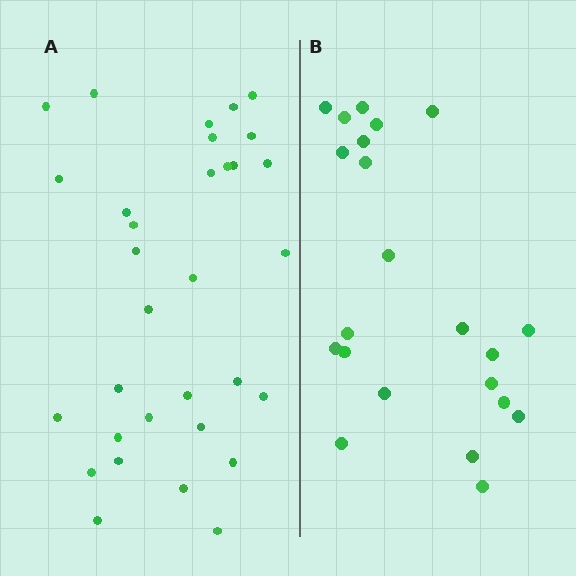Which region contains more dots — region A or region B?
Region A (the left region) has more dots.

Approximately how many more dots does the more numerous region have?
Region A has roughly 10 or so more dots than region B.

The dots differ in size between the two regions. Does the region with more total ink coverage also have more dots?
No. Region B has more total ink coverage because its dots are larger, but region A actually contains more individual dots. Total area can be misleading — the number of items is what matters here.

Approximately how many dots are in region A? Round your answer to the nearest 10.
About 30 dots. (The exact count is 32, which rounds to 30.)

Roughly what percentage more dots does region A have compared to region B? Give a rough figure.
About 45% more.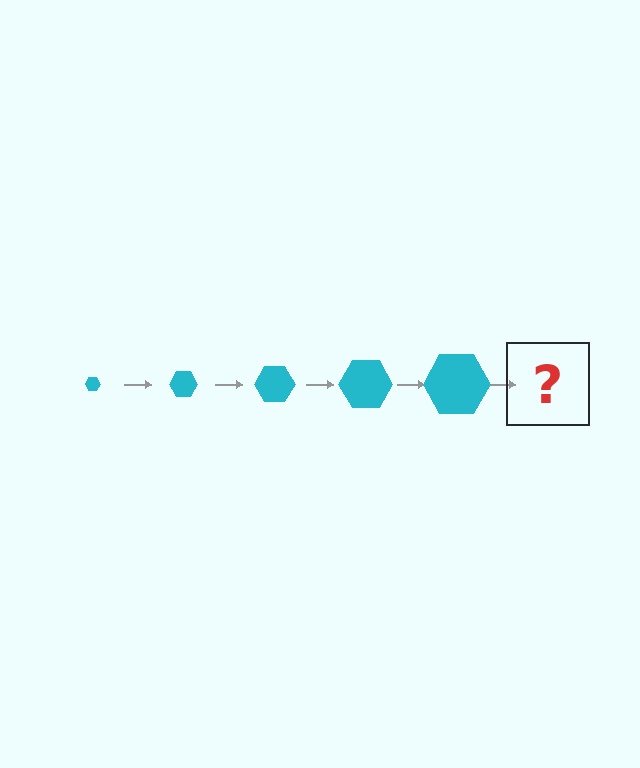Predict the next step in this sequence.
The next step is a cyan hexagon, larger than the previous one.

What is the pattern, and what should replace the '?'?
The pattern is that the hexagon gets progressively larger each step. The '?' should be a cyan hexagon, larger than the previous one.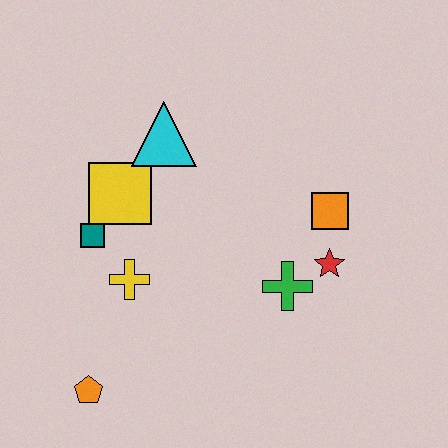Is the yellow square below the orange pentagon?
No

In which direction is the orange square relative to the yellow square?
The orange square is to the right of the yellow square.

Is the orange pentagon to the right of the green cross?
No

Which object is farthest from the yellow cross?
The orange square is farthest from the yellow cross.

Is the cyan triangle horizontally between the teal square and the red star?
Yes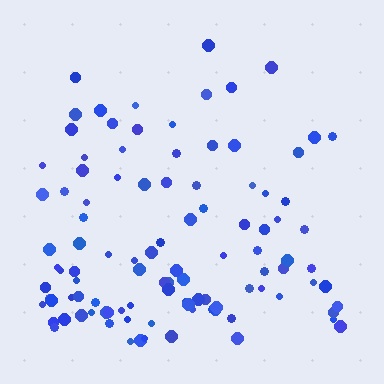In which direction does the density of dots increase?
From top to bottom, with the bottom side densest.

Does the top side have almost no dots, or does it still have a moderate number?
Still a moderate number, just noticeably fewer than the bottom.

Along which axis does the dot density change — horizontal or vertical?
Vertical.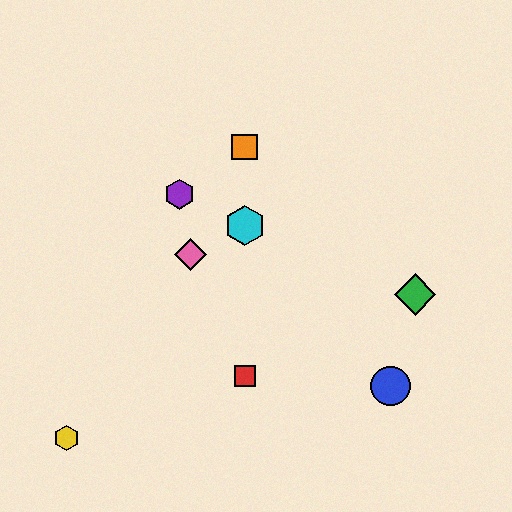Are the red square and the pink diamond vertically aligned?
No, the red square is at x≈245 and the pink diamond is at x≈190.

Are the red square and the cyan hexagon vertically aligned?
Yes, both are at x≈245.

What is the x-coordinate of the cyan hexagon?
The cyan hexagon is at x≈245.